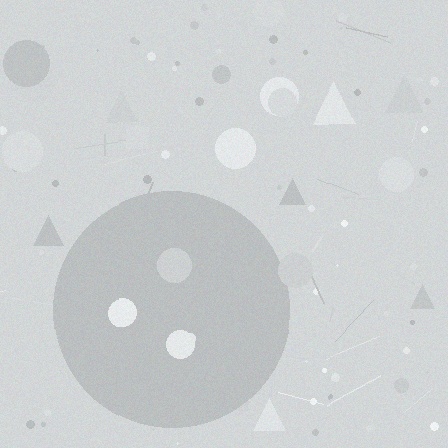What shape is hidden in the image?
A circle is hidden in the image.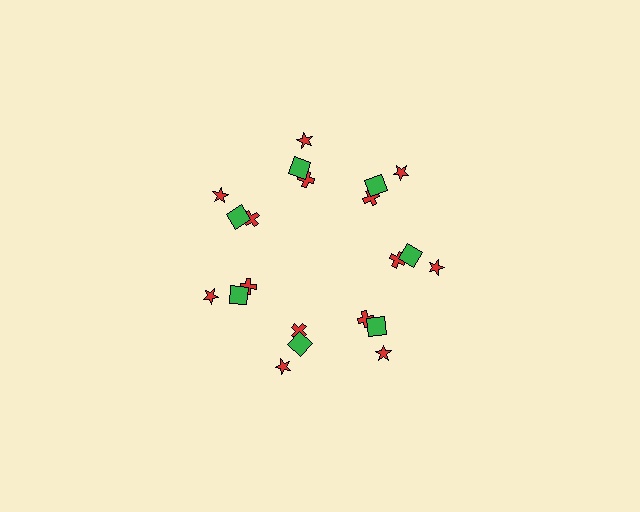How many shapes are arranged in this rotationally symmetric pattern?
There are 21 shapes, arranged in 7 groups of 3.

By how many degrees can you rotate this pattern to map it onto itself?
The pattern maps onto itself every 51 degrees of rotation.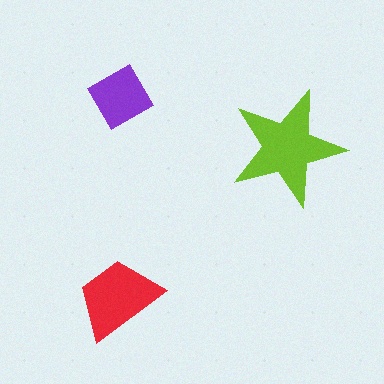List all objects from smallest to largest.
The purple diamond, the red trapezoid, the lime star.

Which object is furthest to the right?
The lime star is rightmost.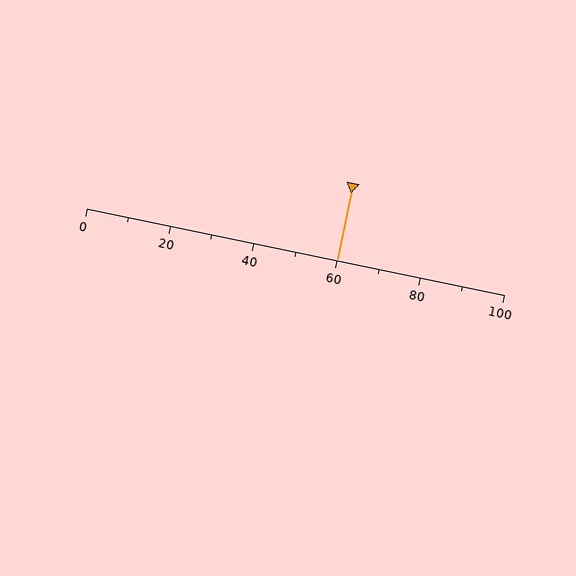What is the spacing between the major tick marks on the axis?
The major ticks are spaced 20 apart.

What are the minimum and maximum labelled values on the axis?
The axis runs from 0 to 100.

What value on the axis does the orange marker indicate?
The marker indicates approximately 60.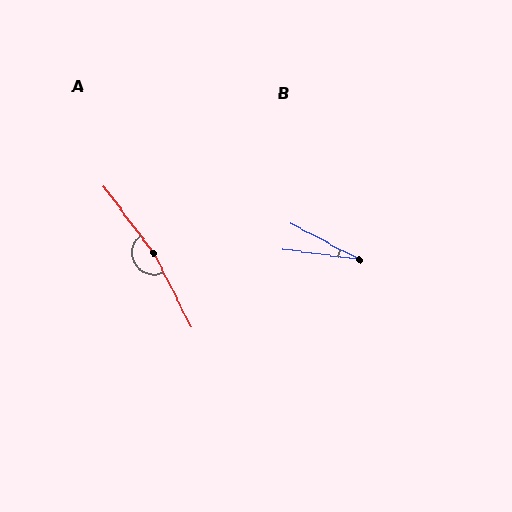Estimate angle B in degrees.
Approximately 20 degrees.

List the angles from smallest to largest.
B (20°), A (170°).